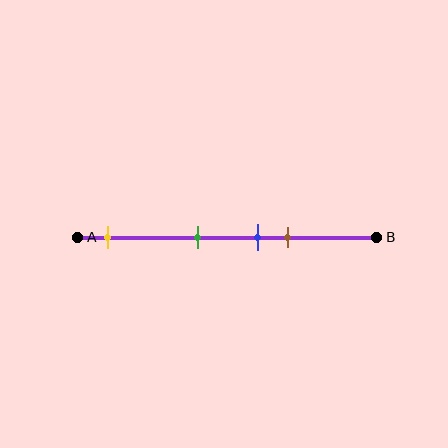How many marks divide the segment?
There are 4 marks dividing the segment.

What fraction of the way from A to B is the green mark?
The green mark is approximately 40% (0.4) of the way from A to B.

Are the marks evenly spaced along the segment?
No, the marks are not evenly spaced.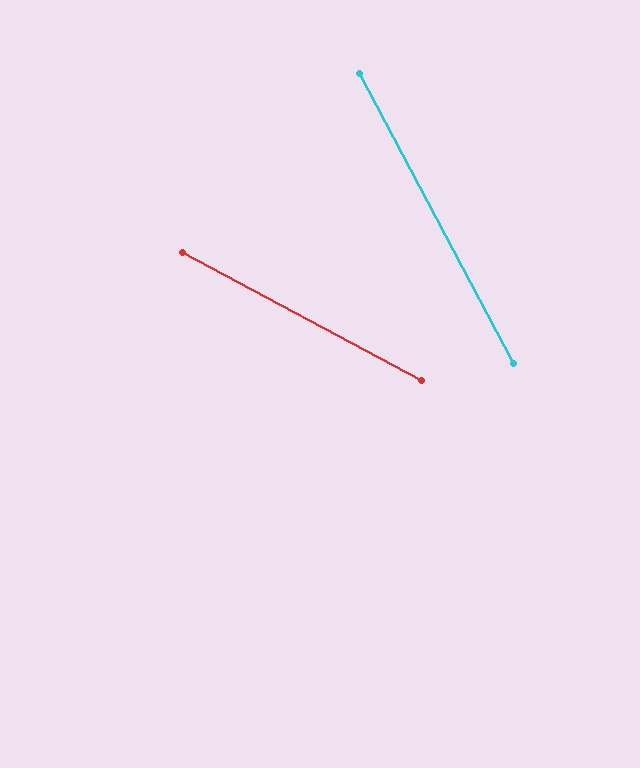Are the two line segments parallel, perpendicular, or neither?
Neither parallel nor perpendicular — they differ by about 34°.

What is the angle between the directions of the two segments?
Approximately 34 degrees.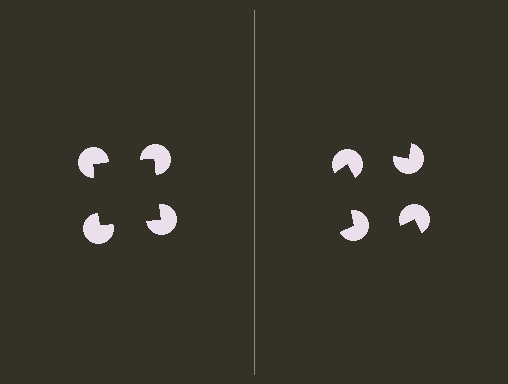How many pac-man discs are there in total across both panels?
8 — 4 on each side.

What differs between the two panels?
The pac-man discs are positioned identically on both sides; only the wedge orientations differ. On the left they align to a square; on the right they are misaligned.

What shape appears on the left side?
An illusory square.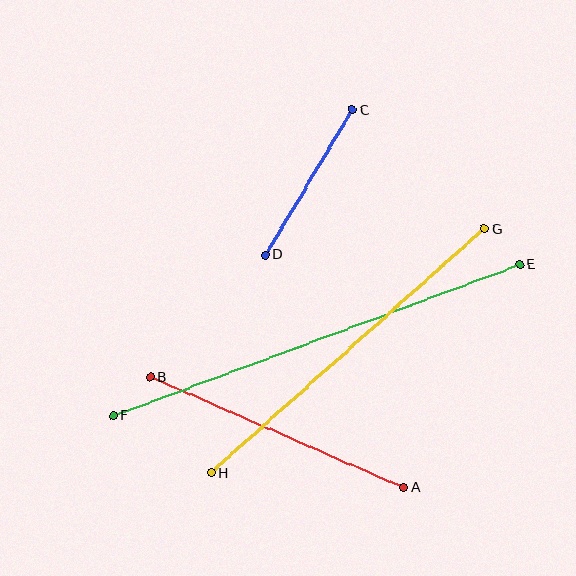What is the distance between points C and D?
The distance is approximately 169 pixels.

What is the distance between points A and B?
The distance is approximately 276 pixels.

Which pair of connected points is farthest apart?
Points E and F are farthest apart.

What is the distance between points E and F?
The distance is approximately 433 pixels.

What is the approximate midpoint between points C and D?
The midpoint is at approximately (309, 182) pixels.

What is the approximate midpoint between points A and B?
The midpoint is at approximately (277, 432) pixels.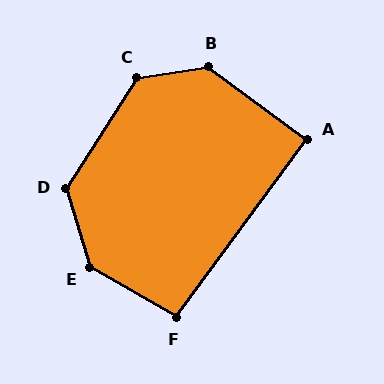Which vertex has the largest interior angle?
E, at approximately 138 degrees.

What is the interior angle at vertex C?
Approximately 132 degrees (obtuse).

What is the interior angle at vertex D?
Approximately 130 degrees (obtuse).